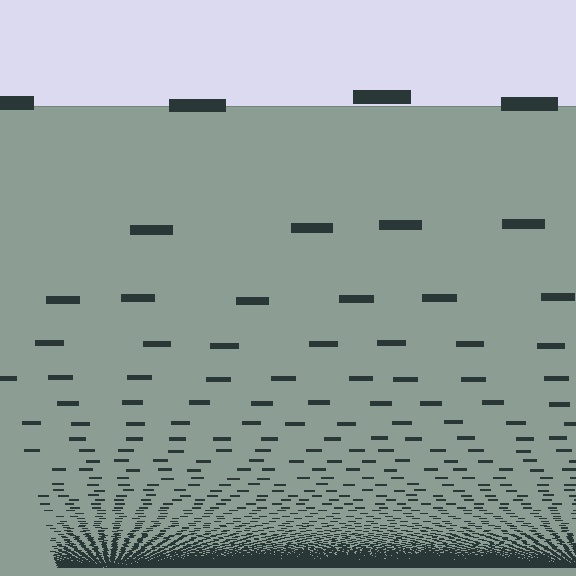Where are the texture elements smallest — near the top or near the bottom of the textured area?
Near the bottom.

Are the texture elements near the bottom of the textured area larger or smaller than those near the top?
Smaller. The gradient is inverted — elements near the bottom are smaller and denser.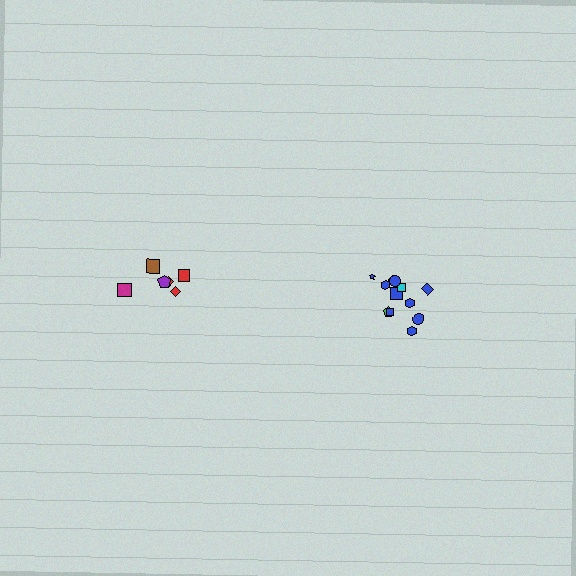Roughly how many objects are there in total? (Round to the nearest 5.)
Roughly 20 objects in total.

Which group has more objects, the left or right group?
The right group.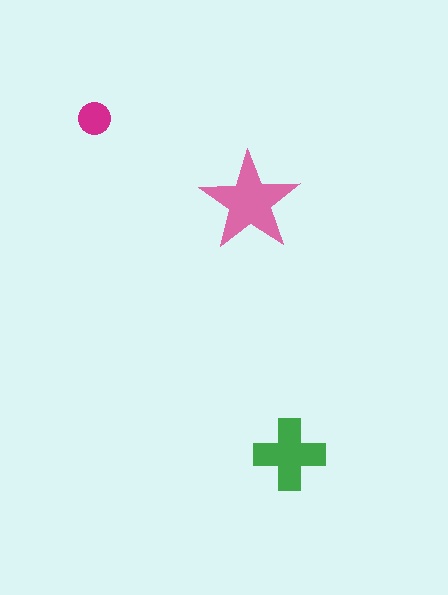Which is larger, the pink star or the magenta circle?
The pink star.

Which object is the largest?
The pink star.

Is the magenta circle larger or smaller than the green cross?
Smaller.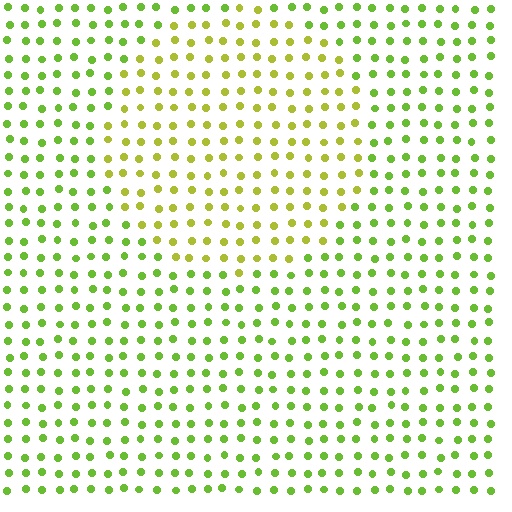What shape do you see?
I see a circle.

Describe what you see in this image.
The image is filled with small lime elements in a uniform arrangement. A circle-shaped region is visible where the elements are tinted to a slightly different hue, forming a subtle color boundary.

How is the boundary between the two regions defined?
The boundary is defined purely by a slight shift in hue (about 28 degrees). Spacing, size, and orientation are identical on both sides.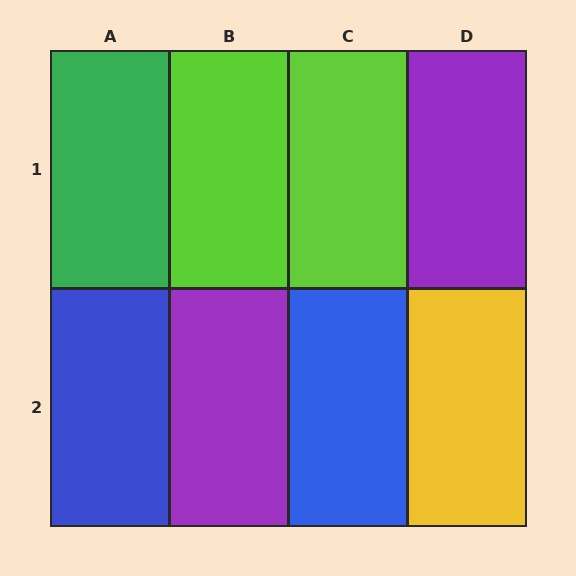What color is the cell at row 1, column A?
Green.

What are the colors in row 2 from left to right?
Blue, purple, blue, yellow.